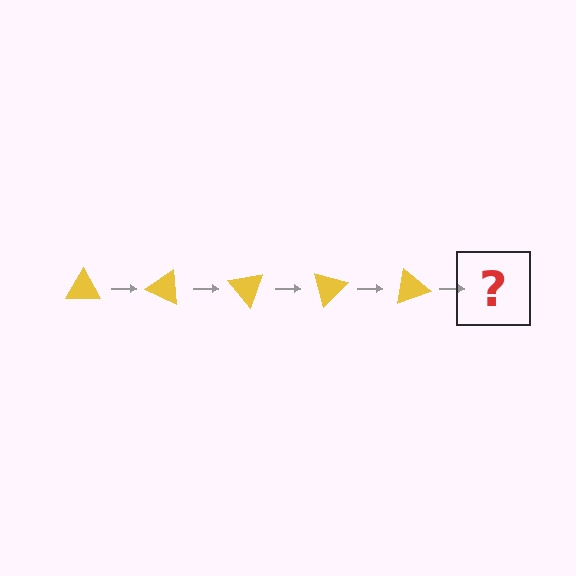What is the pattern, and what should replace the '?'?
The pattern is that the triangle rotates 25 degrees each step. The '?' should be a yellow triangle rotated 125 degrees.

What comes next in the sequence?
The next element should be a yellow triangle rotated 125 degrees.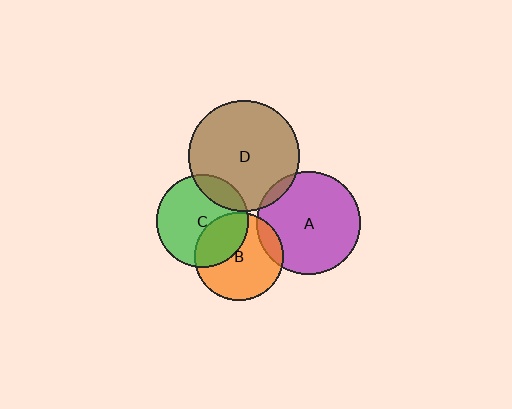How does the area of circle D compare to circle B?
Approximately 1.6 times.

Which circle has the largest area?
Circle D (brown).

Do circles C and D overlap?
Yes.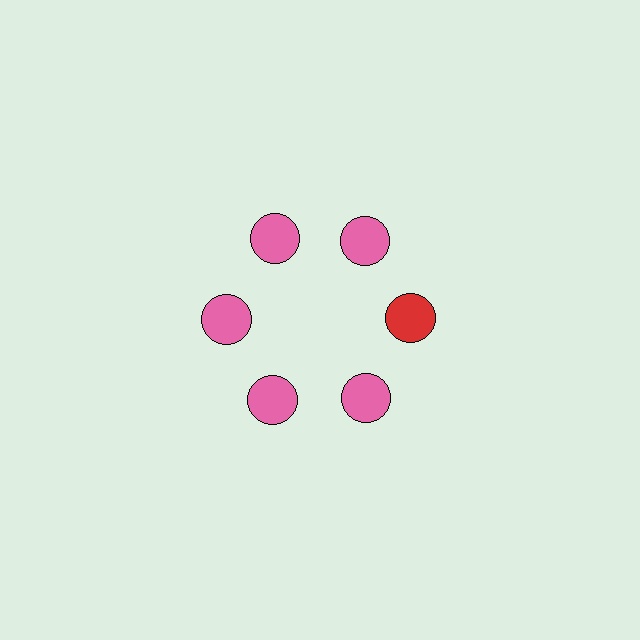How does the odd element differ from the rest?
It has a different color: red instead of pink.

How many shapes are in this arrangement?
There are 6 shapes arranged in a ring pattern.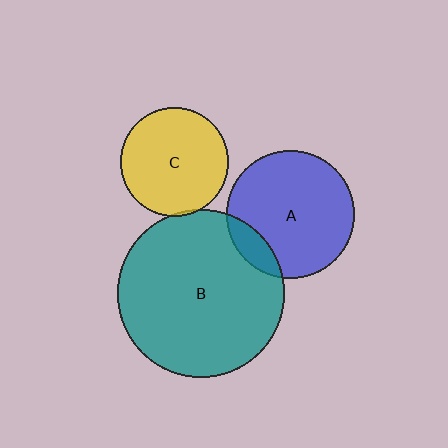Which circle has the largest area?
Circle B (teal).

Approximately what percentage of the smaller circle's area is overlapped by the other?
Approximately 5%.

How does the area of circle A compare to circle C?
Approximately 1.4 times.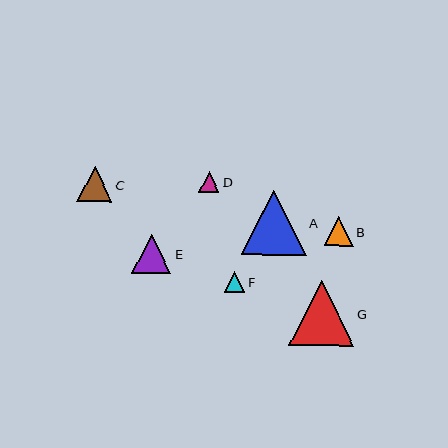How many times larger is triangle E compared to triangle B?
Triangle E is approximately 1.3 times the size of triangle B.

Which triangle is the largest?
Triangle A is the largest with a size of approximately 65 pixels.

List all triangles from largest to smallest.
From largest to smallest: A, G, E, C, B, D, F.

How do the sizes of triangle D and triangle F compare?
Triangle D and triangle F are approximately the same size.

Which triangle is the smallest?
Triangle F is the smallest with a size of approximately 21 pixels.